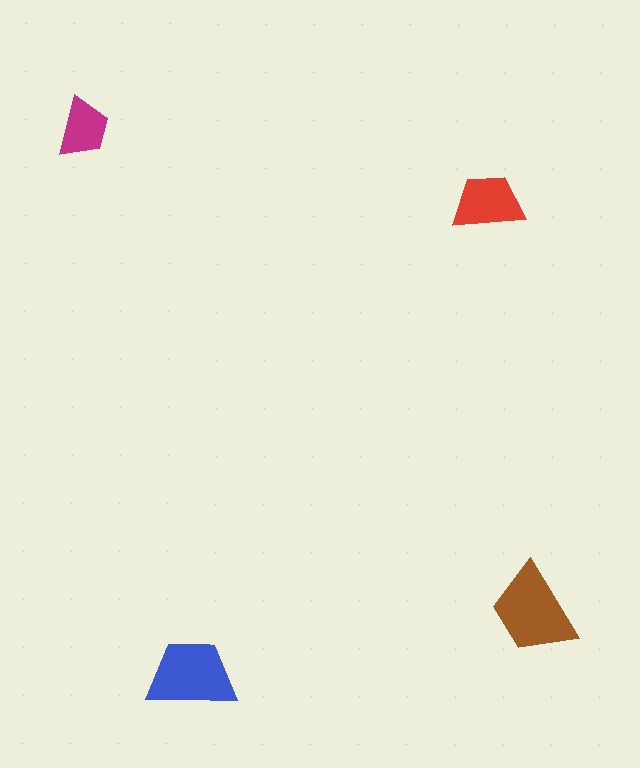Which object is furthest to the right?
The brown trapezoid is rightmost.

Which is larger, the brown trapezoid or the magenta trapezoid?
The brown one.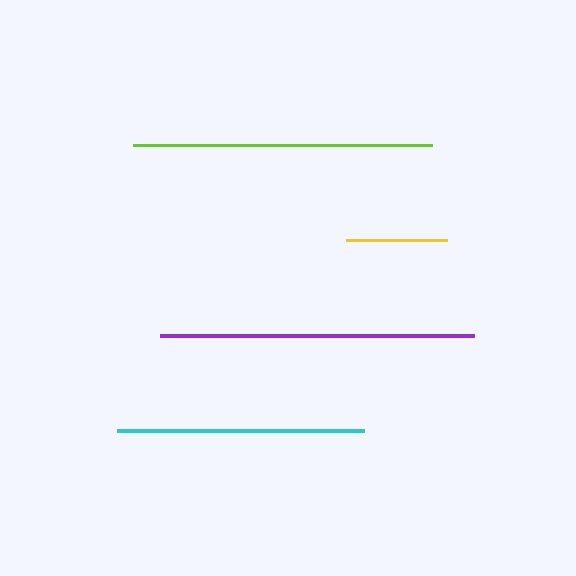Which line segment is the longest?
The purple line is the longest at approximately 314 pixels.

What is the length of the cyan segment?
The cyan segment is approximately 247 pixels long.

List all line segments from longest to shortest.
From longest to shortest: purple, lime, cyan, yellow.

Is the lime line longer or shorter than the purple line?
The purple line is longer than the lime line.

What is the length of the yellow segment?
The yellow segment is approximately 101 pixels long.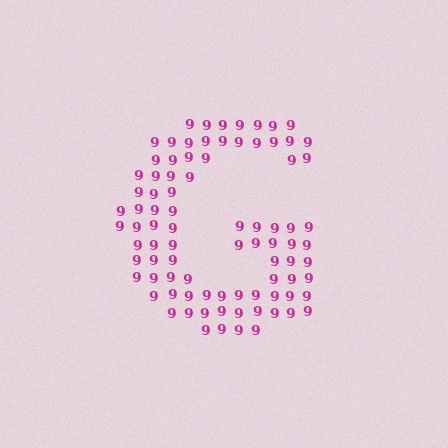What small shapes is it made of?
It is made of small digit 9's.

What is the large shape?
The large shape is the letter G.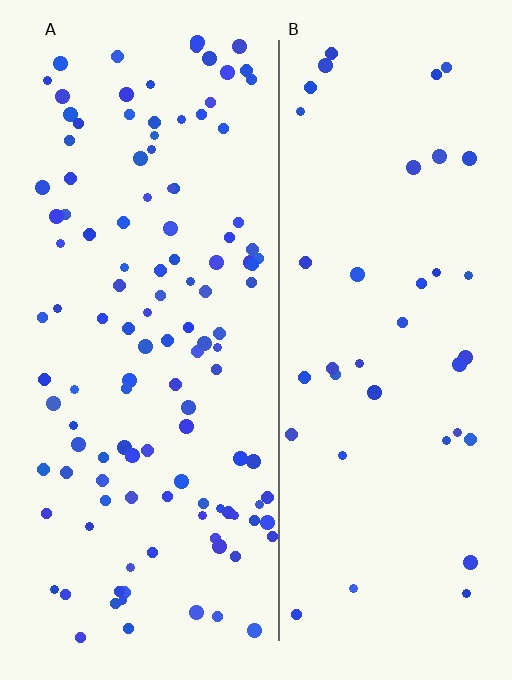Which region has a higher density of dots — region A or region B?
A (the left).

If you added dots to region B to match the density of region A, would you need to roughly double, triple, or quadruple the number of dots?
Approximately triple.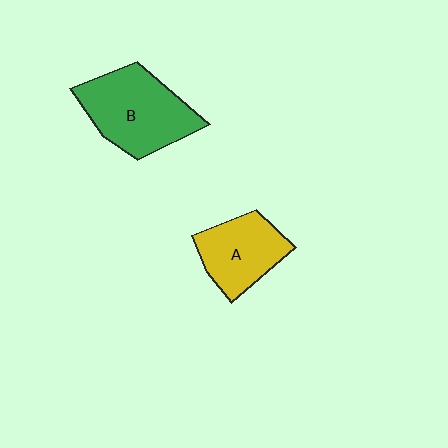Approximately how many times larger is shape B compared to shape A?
Approximately 1.4 times.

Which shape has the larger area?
Shape B (green).